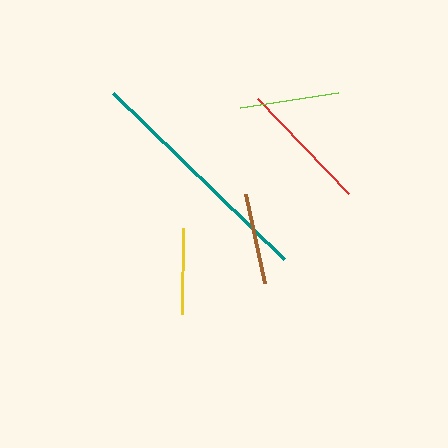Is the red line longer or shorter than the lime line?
The red line is longer than the lime line.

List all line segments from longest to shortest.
From longest to shortest: teal, red, lime, brown, yellow.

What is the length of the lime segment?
The lime segment is approximately 100 pixels long.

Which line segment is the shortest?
The yellow line is the shortest at approximately 85 pixels.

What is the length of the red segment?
The red segment is approximately 131 pixels long.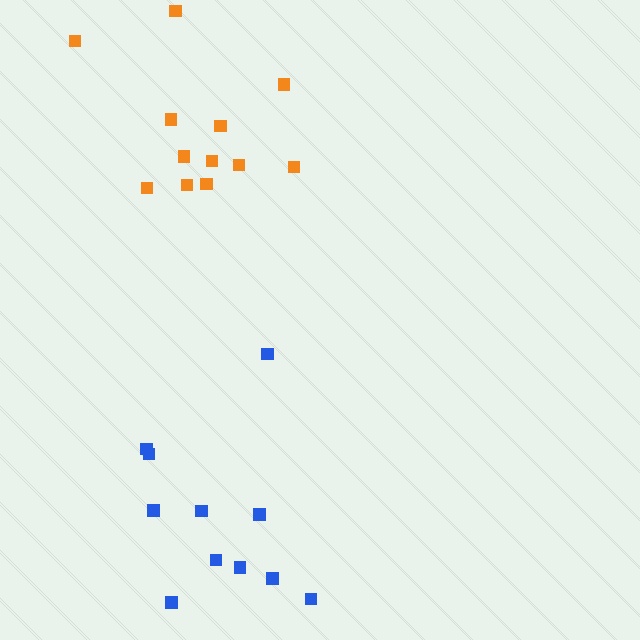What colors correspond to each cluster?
The clusters are colored: orange, blue.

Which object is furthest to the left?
The blue cluster is leftmost.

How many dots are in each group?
Group 1: 12 dots, Group 2: 11 dots (23 total).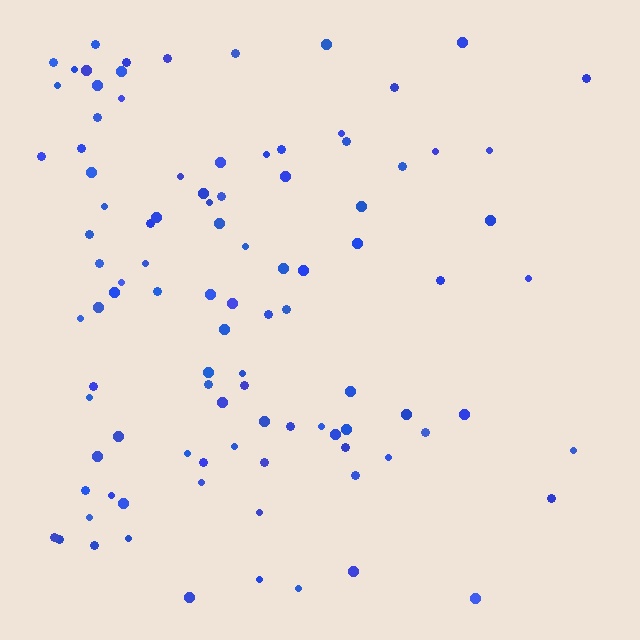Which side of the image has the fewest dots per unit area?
The right.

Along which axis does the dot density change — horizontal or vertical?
Horizontal.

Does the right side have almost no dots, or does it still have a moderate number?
Still a moderate number, just noticeably fewer than the left.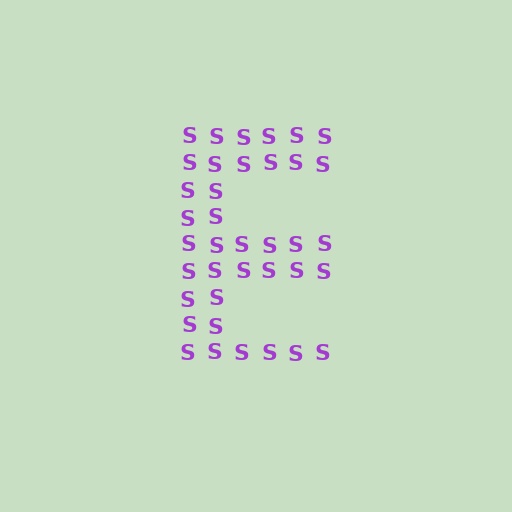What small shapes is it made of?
It is made of small letter S's.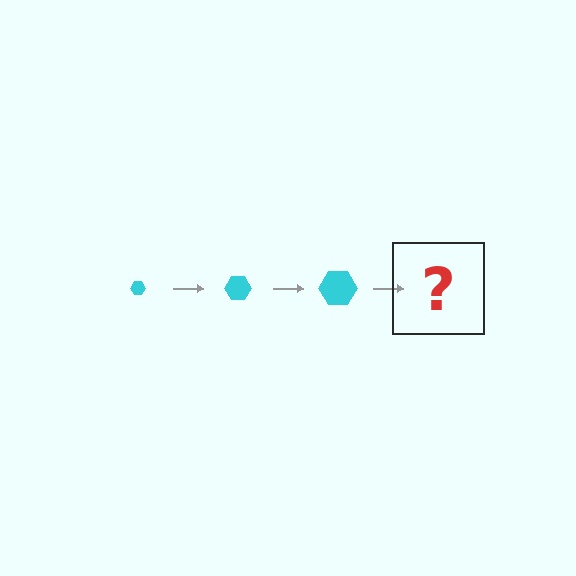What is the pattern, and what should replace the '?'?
The pattern is that the hexagon gets progressively larger each step. The '?' should be a cyan hexagon, larger than the previous one.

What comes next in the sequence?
The next element should be a cyan hexagon, larger than the previous one.